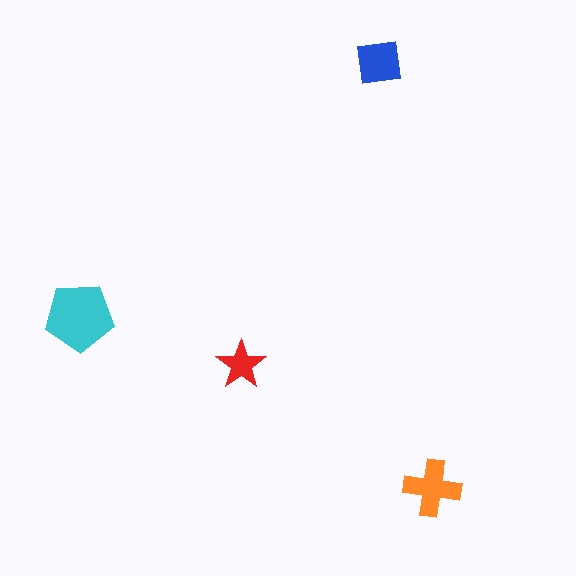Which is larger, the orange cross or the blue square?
The orange cross.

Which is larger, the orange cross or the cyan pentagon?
The cyan pentagon.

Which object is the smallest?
The red star.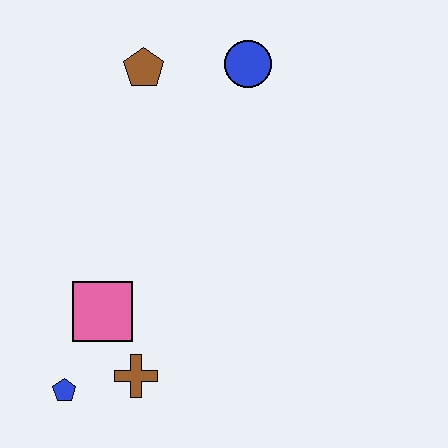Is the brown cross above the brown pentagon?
No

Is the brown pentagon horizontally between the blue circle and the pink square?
Yes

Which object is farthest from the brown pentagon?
The blue pentagon is farthest from the brown pentagon.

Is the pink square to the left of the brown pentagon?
Yes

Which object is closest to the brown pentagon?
The blue circle is closest to the brown pentagon.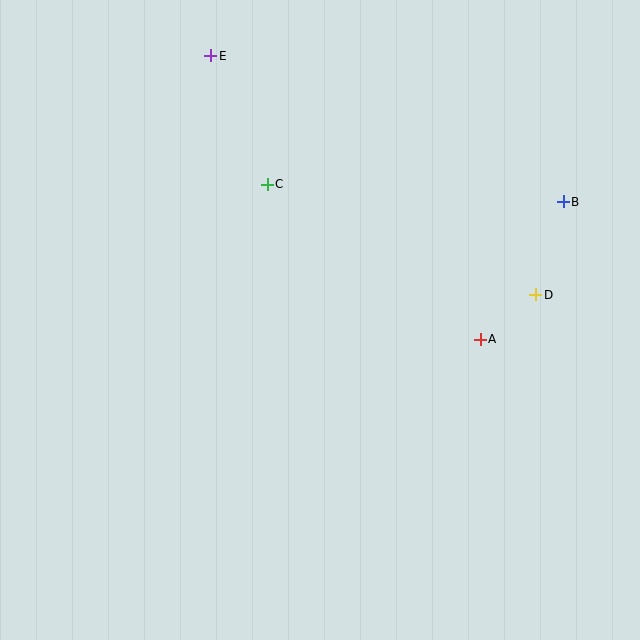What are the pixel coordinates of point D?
Point D is at (536, 295).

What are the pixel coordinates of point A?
Point A is at (480, 339).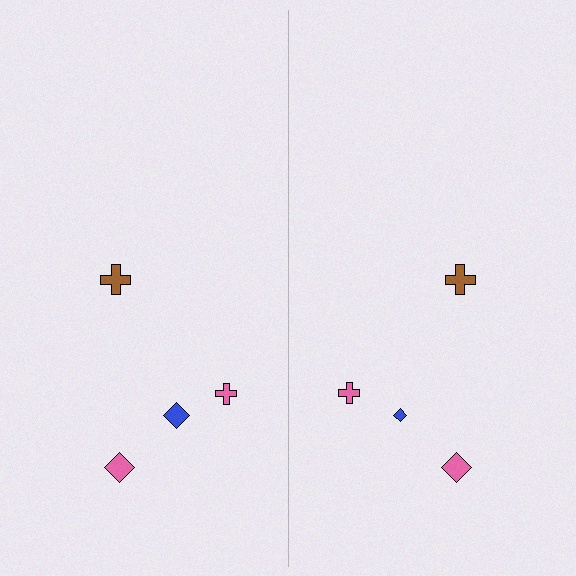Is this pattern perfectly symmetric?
No, the pattern is not perfectly symmetric. The blue diamond on the right side has a different size than its mirror counterpart.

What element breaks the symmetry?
The blue diamond on the right side has a different size than its mirror counterpart.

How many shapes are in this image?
There are 8 shapes in this image.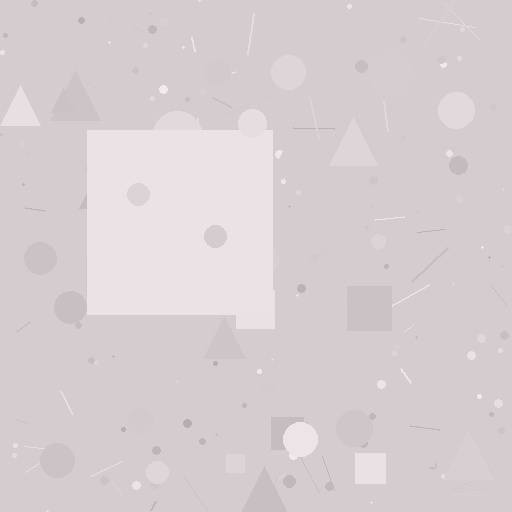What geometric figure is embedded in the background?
A square is embedded in the background.